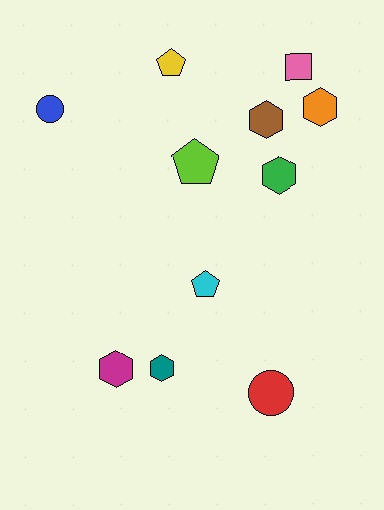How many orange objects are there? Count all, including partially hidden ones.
There is 1 orange object.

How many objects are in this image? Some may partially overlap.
There are 11 objects.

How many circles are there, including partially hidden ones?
There are 2 circles.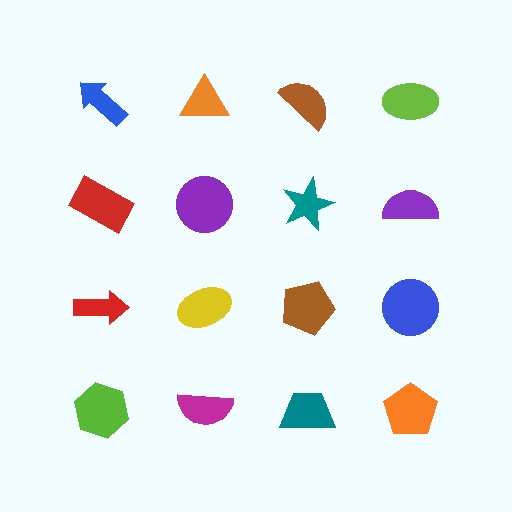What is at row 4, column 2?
A magenta semicircle.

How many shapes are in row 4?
4 shapes.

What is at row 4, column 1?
A lime hexagon.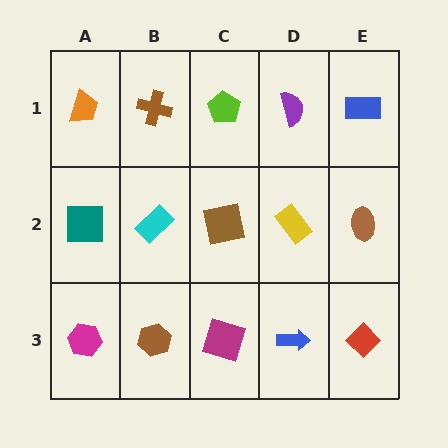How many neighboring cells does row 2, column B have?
4.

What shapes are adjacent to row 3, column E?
A brown ellipse (row 2, column E), a blue arrow (row 3, column D).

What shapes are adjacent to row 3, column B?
A cyan rectangle (row 2, column B), a magenta hexagon (row 3, column A), a magenta square (row 3, column C).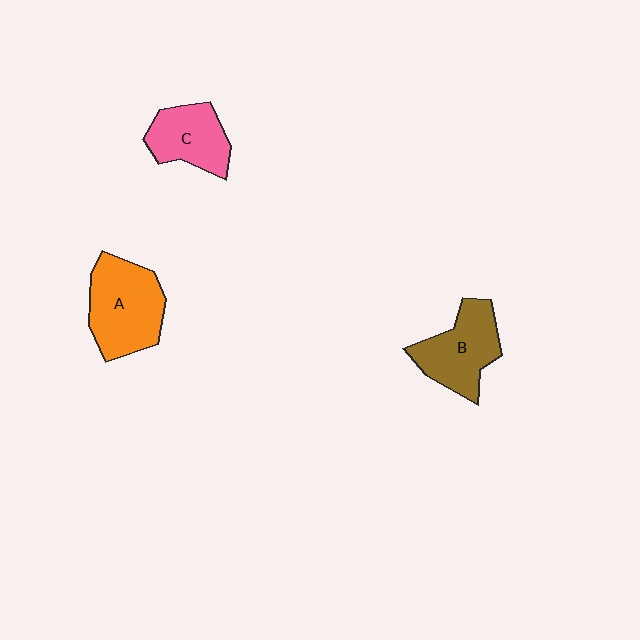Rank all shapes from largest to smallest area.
From largest to smallest: A (orange), B (brown), C (pink).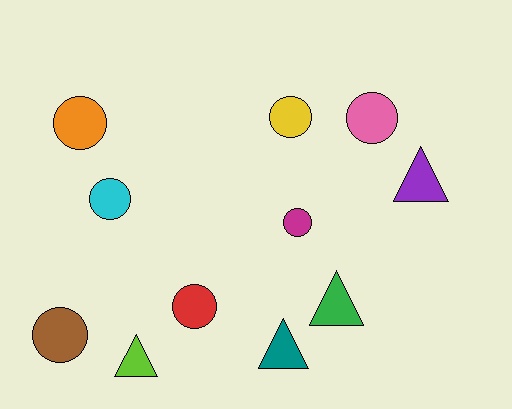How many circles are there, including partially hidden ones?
There are 7 circles.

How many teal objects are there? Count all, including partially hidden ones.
There is 1 teal object.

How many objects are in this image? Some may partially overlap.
There are 11 objects.